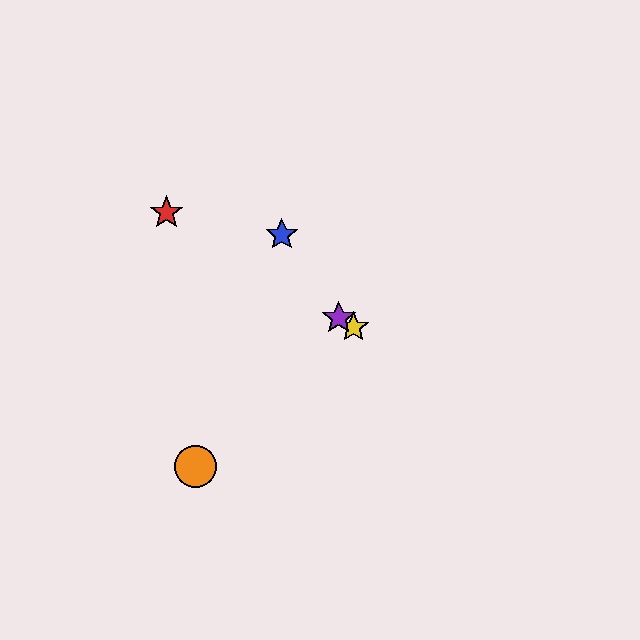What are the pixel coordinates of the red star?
The red star is at (167, 213).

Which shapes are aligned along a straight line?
The red star, the green star, the yellow star, the purple star are aligned along a straight line.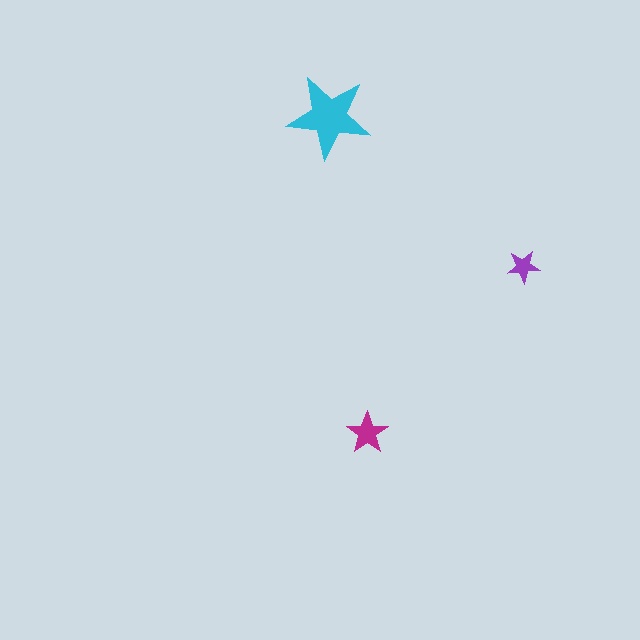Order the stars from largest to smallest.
the cyan one, the magenta one, the purple one.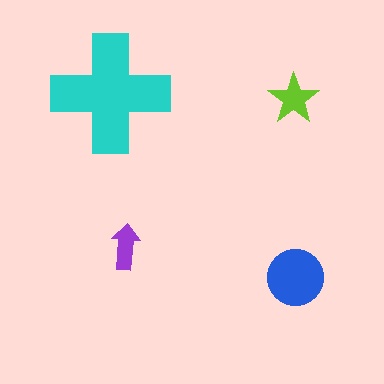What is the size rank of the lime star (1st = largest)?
3rd.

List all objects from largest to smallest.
The cyan cross, the blue circle, the lime star, the purple arrow.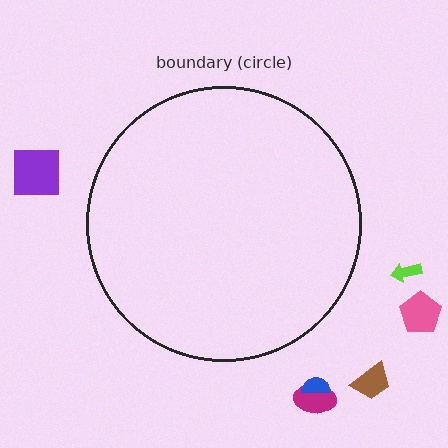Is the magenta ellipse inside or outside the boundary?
Outside.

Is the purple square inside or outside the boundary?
Outside.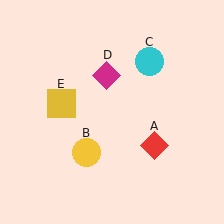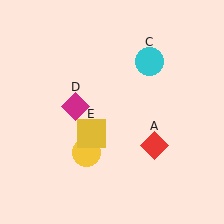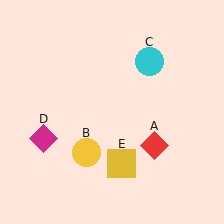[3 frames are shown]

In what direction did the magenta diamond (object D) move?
The magenta diamond (object D) moved down and to the left.